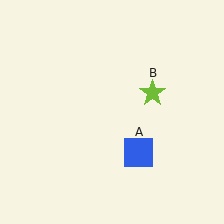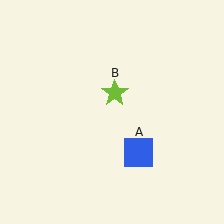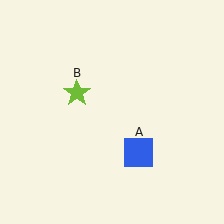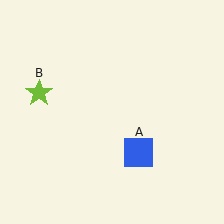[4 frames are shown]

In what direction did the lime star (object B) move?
The lime star (object B) moved left.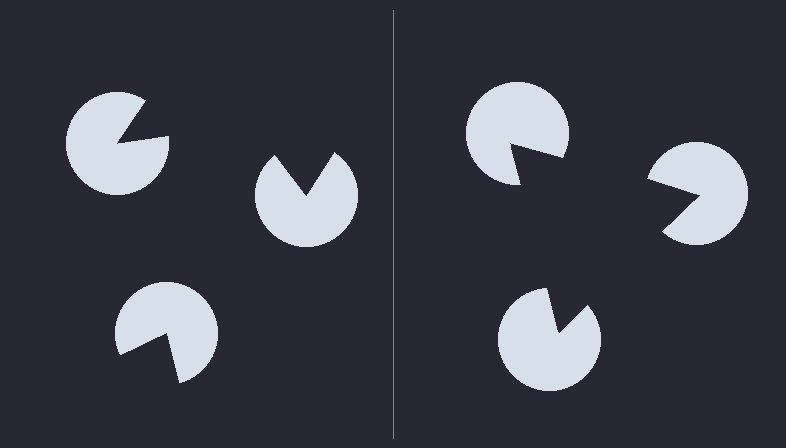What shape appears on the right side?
An illusory triangle.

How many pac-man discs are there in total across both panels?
6 — 3 on each side.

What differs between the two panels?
The pac-man discs are positioned identically on both sides; only the wedge orientations differ. On the right they align to a triangle; on the left they are misaligned.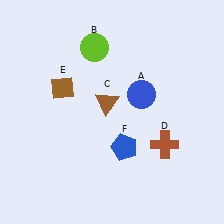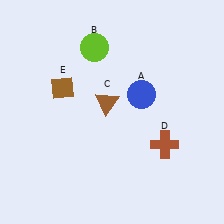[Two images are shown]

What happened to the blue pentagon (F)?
The blue pentagon (F) was removed in Image 2. It was in the bottom-right area of Image 1.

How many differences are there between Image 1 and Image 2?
There is 1 difference between the two images.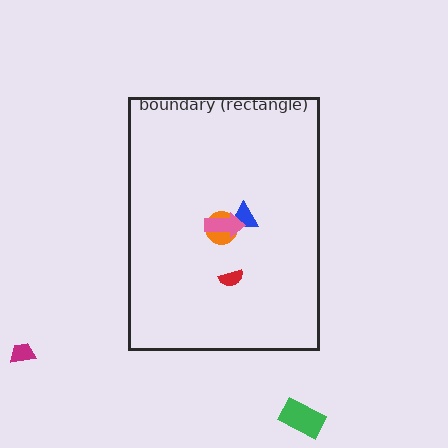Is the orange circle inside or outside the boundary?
Inside.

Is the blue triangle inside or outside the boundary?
Inside.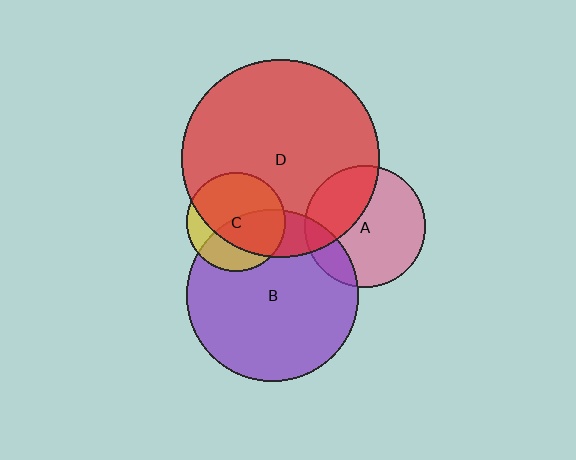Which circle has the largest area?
Circle D (red).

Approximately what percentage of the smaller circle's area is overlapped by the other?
Approximately 20%.